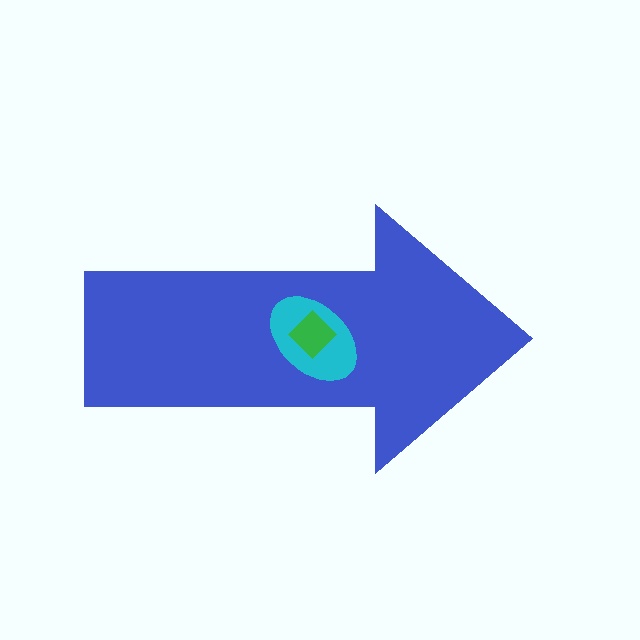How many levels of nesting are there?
3.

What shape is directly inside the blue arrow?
The cyan ellipse.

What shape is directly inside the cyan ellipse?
The green diamond.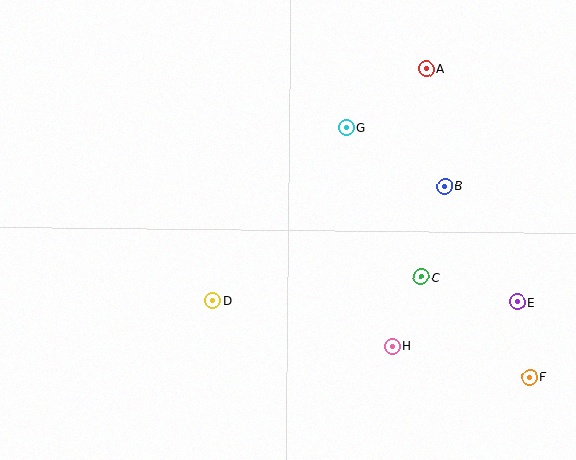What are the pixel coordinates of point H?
Point H is at (392, 346).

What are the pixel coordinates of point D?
Point D is at (213, 301).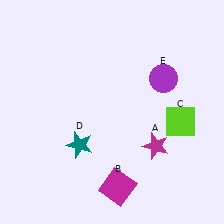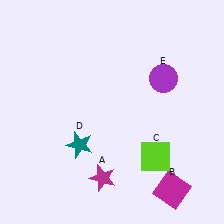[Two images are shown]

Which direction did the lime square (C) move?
The lime square (C) moved down.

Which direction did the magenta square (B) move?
The magenta square (B) moved right.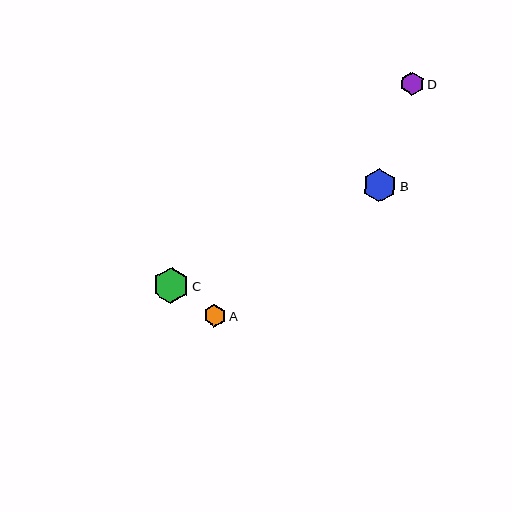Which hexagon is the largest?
Hexagon C is the largest with a size of approximately 36 pixels.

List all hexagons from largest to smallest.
From largest to smallest: C, B, D, A.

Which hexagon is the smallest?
Hexagon A is the smallest with a size of approximately 23 pixels.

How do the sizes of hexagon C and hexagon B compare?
Hexagon C and hexagon B are approximately the same size.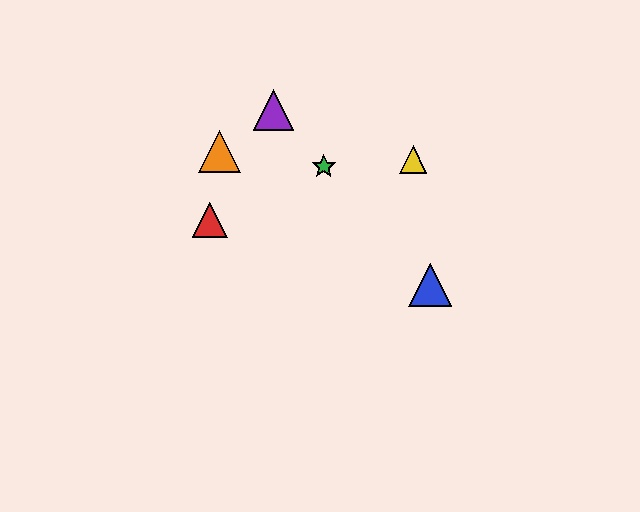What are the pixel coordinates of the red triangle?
The red triangle is at (210, 220).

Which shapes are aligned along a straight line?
The blue triangle, the green star, the purple triangle are aligned along a straight line.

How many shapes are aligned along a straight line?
3 shapes (the blue triangle, the green star, the purple triangle) are aligned along a straight line.